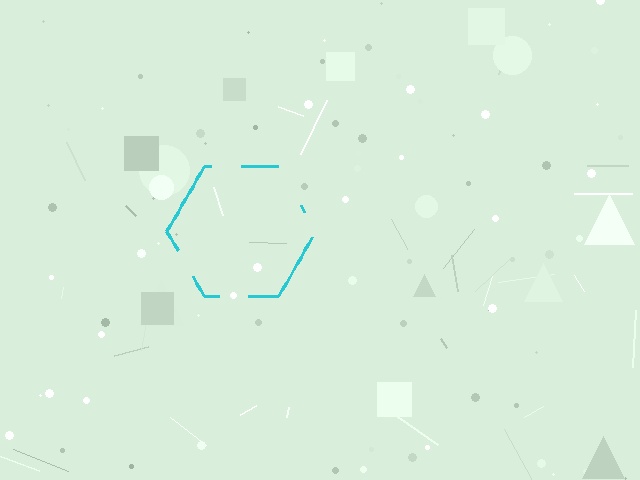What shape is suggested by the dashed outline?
The dashed outline suggests a hexagon.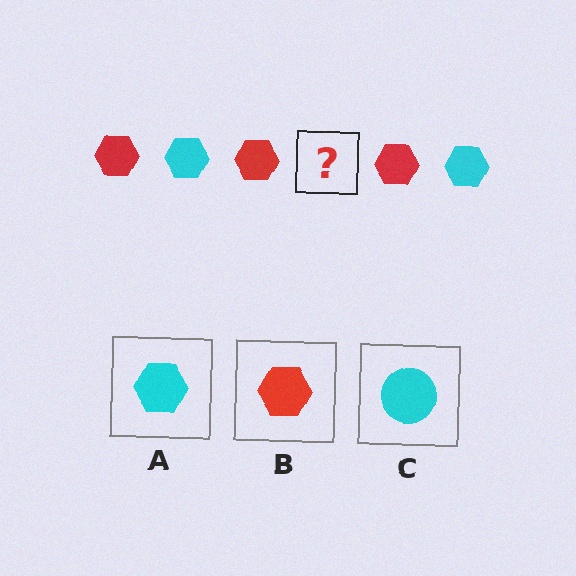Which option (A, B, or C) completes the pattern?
A.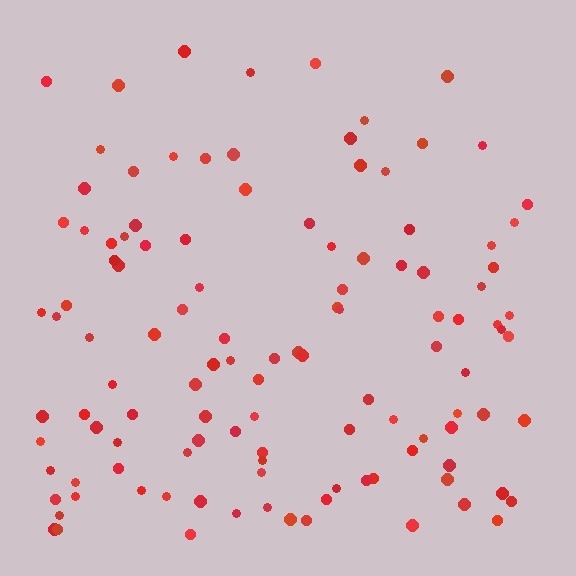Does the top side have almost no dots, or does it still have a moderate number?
Still a moderate number, just noticeably fewer than the bottom.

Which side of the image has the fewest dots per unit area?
The top.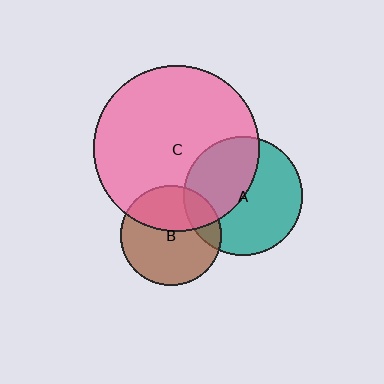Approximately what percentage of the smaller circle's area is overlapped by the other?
Approximately 15%.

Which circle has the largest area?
Circle C (pink).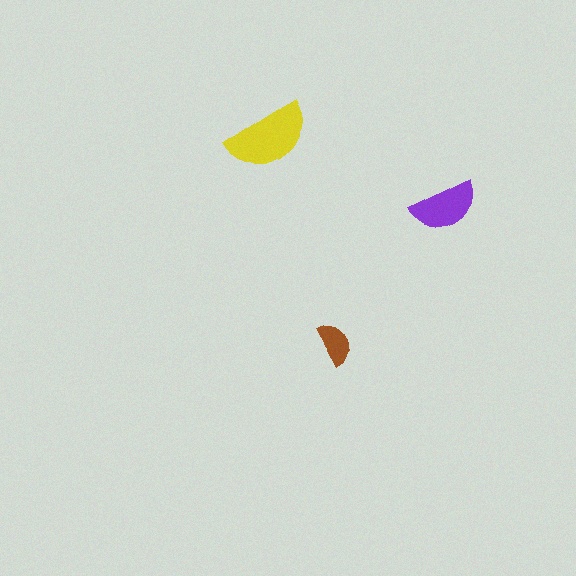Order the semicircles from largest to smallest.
the yellow one, the purple one, the brown one.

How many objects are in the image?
There are 3 objects in the image.